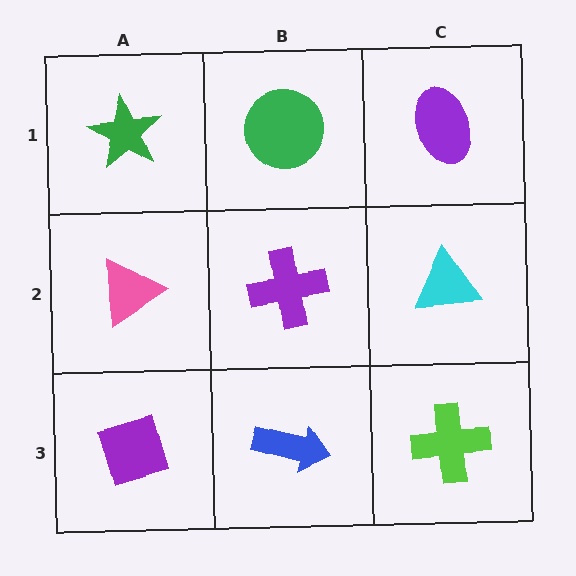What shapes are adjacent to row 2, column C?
A purple ellipse (row 1, column C), a lime cross (row 3, column C), a purple cross (row 2, column B).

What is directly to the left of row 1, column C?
A green circle.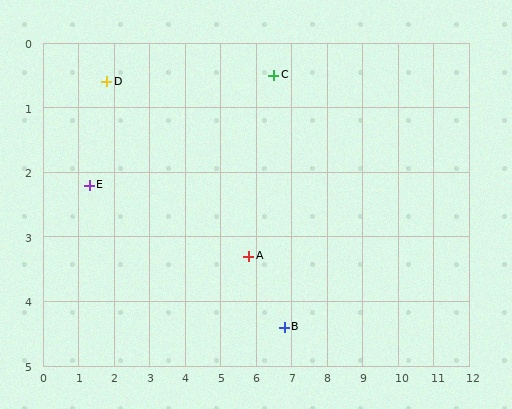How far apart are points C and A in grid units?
Points C and A are about 2.9 grid units apart.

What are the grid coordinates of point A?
Point A is at approximately (5.8, 3.3).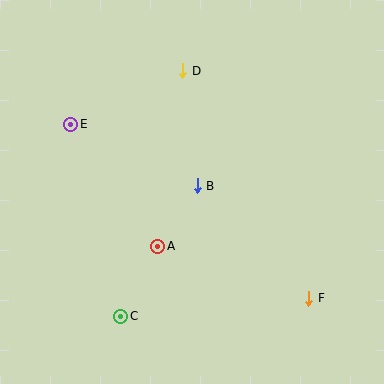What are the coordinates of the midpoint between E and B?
The midpoint between E and B is at (134, 155).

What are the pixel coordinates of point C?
Point C is at (121, 316).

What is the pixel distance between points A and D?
The distance between A and D is 177 pixels.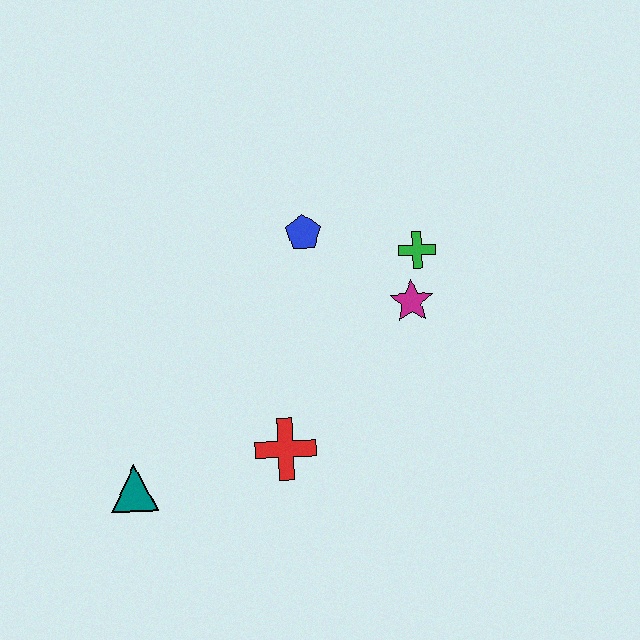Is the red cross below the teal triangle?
No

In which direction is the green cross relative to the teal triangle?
The green cross is to the right of the teal triangle.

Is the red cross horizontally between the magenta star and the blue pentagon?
No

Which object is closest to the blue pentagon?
The green cross is closest to the blue pentagon.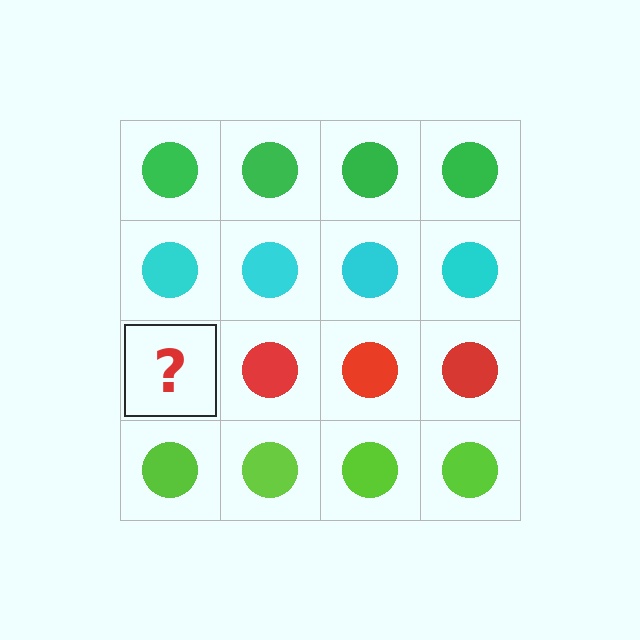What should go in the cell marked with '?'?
The missing cell should contain a red circle.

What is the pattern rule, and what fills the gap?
The rule is that each row has a consistent color. The gap should be filled with a red circle.